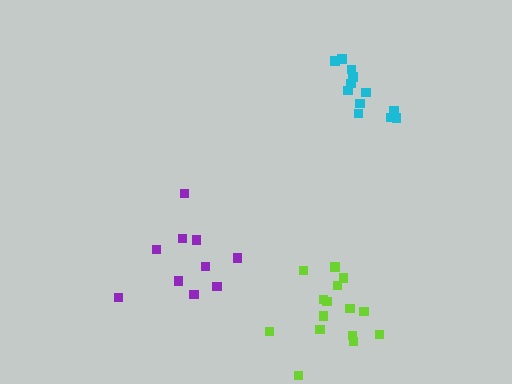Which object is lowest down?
The lime cluster is bottommost.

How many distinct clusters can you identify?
There are 3 distinct clusters.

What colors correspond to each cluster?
The clusters are colored: purple, lime, cyan.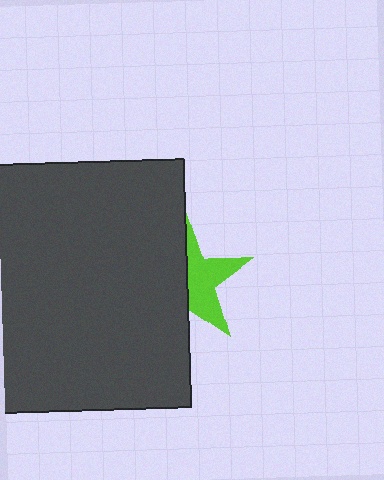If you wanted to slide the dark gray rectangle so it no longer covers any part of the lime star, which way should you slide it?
Slide it left — that is the most direct way to separate the two shapes.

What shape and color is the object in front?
The object in front is a dark gray rectangle.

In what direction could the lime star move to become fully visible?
The lime star could move right. That would shift it out from behind the dark gray rectangle entirely.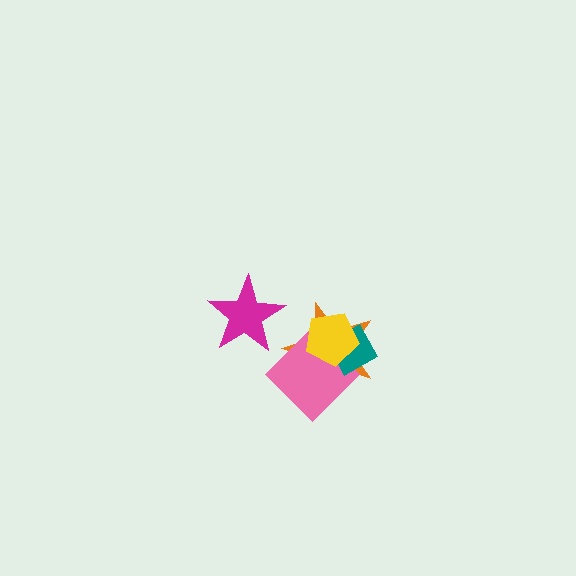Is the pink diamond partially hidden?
Yes, it is partially covered by another shape.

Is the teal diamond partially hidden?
Yes, it is partially covered by another shape.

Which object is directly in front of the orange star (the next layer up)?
The pink diamond is directly in front of the orange star.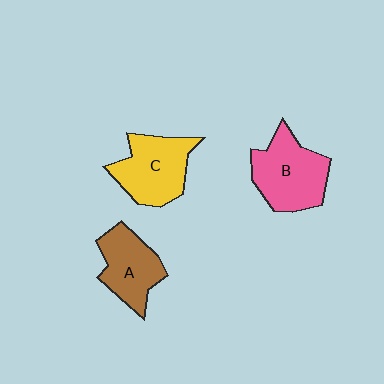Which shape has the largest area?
Shape B (pink).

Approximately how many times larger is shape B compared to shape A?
Approximately 1.2 times.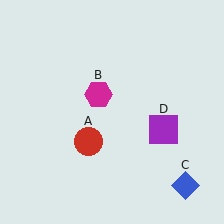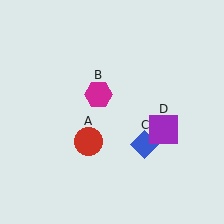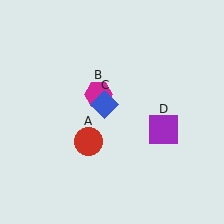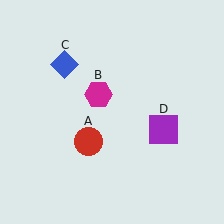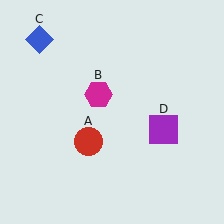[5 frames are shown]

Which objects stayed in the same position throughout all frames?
Red circle (object A) and magenta hexagon (object B) and purple square (object D) remained stationary.